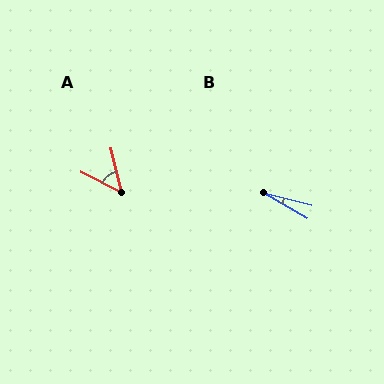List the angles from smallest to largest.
B (16°), A (50°).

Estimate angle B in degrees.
Approximately 16 degrees.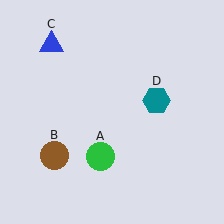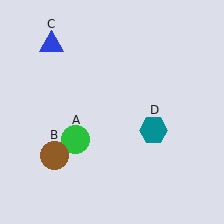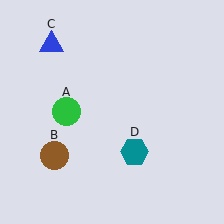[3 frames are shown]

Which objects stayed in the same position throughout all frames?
Brown circle (object B) and blue triangle (object C) remained stationary.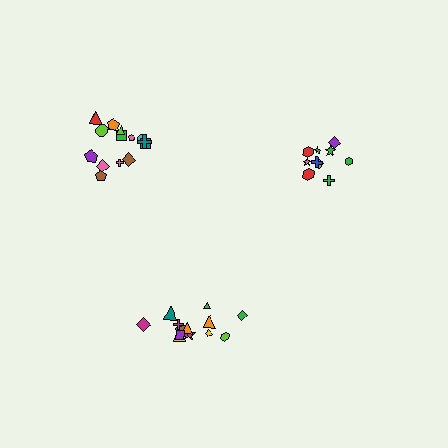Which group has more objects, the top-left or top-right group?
The top-left group.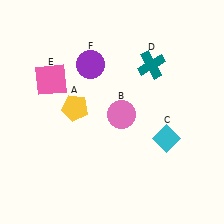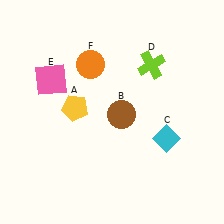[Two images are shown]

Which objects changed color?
B changed from pink to brown. D changed from teal to lime. F changed from purple to orange.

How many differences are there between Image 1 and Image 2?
There are 3 differences between the two images.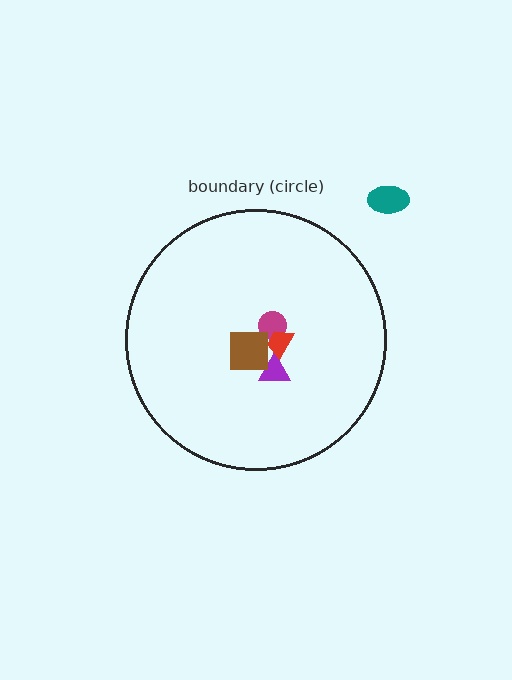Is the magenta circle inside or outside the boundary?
Inside.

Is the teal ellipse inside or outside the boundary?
Outside.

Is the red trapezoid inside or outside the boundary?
Inside.